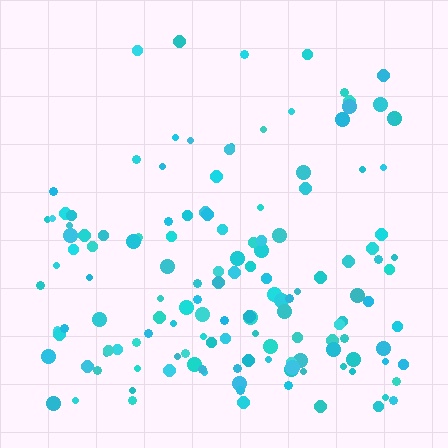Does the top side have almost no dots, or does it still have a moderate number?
Still a moderate number, just noticeably fewer than the bottom.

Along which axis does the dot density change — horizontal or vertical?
Vertical.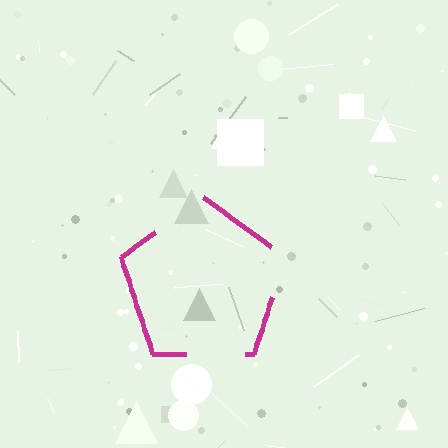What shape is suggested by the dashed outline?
The dashed outline suggests a pentagon.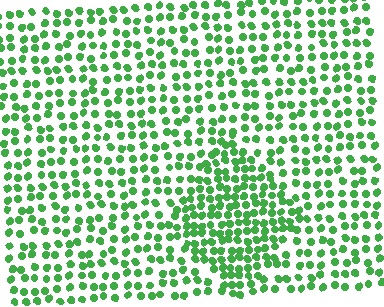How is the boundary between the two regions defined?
The boundary is defined by a change in element density (approximately 1.7x ratio). All elements are the same color, size, and shape.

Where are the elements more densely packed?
The elements are more densely packed inside the diamond boundary.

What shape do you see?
I see a diamond.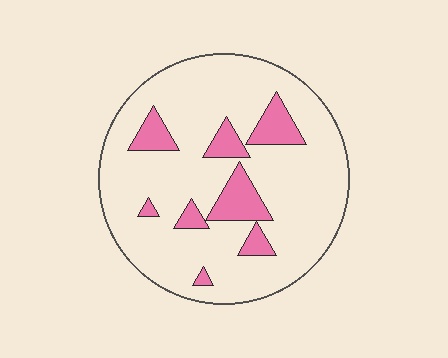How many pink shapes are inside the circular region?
8.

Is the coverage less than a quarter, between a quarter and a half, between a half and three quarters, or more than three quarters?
Less than a quarter.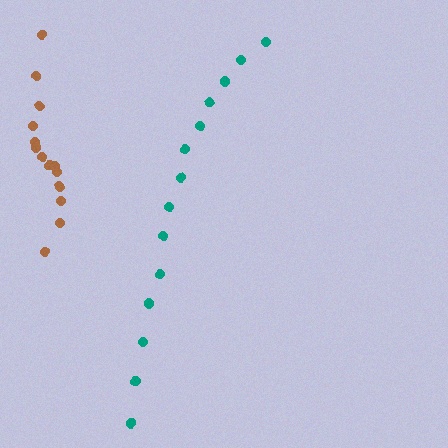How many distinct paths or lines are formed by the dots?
There are 2 distinct paths.